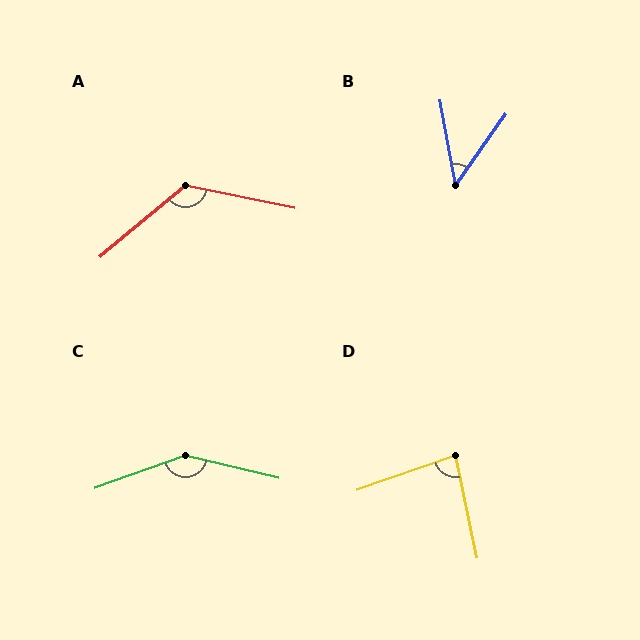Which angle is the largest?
C, at approximately 147 degrees.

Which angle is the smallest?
B, at approximately 45 degrees.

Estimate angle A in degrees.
Approximately 129 degrees.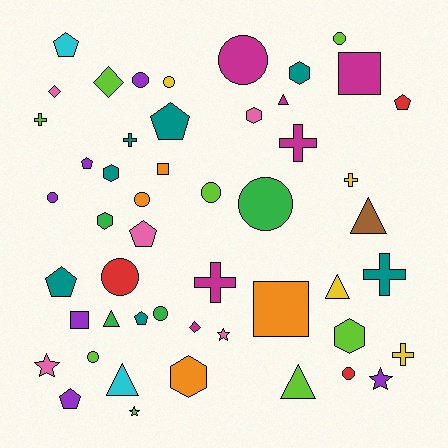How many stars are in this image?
There are 4 stars.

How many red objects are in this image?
There are 3 red objects.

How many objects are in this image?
There are 50 objects.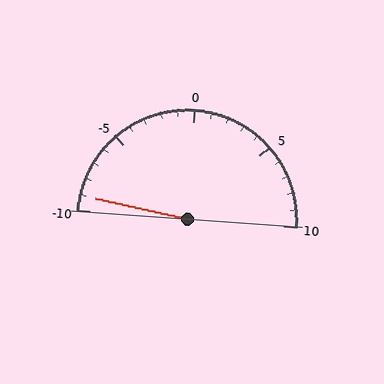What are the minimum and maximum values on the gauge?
The gauge ranges from -10 to 10.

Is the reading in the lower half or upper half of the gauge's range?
The reading is in the lower half of the range (-10 to 10).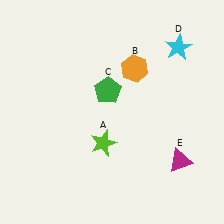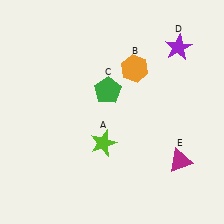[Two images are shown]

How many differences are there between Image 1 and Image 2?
There is 1 difference between the two images.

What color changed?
The star (D) changed from cyan in Image 1 to purple in Image 2.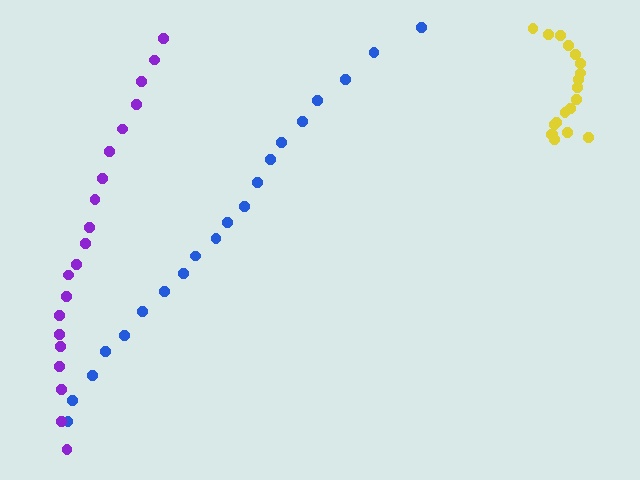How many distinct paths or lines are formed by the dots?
There are 3 distinct paths.